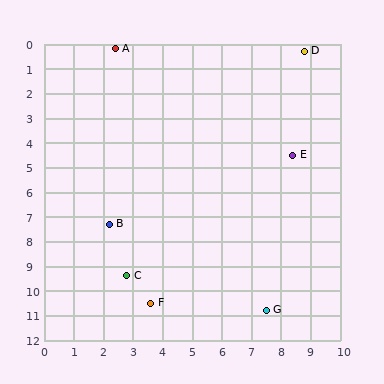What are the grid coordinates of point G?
Point G is at approximately (7.5, 10.8).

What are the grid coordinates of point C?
Point C is at approximately (2.8, 9.4).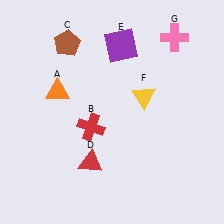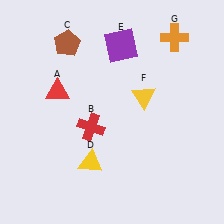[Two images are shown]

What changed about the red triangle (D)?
In Image 1, D is red. In Image 2, it changed to yellow.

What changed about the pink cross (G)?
In Image 1, G is pink. In Image 2, it changed to orange.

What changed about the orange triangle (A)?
In Image 1, A is orange. In Image 2, it changed to red.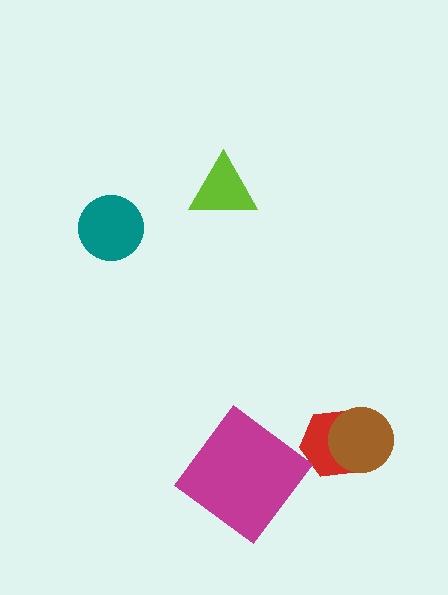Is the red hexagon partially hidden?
Yes, it is partially covered by another shape.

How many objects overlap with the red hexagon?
1 object overlaps with the red hexagon.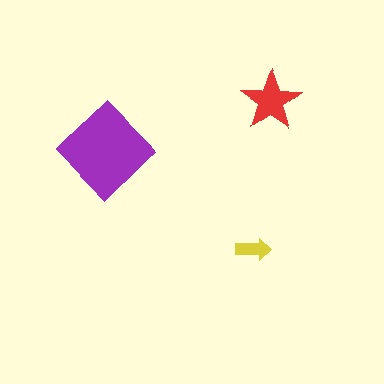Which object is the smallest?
The yellow arrow.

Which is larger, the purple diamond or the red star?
The purple diamond.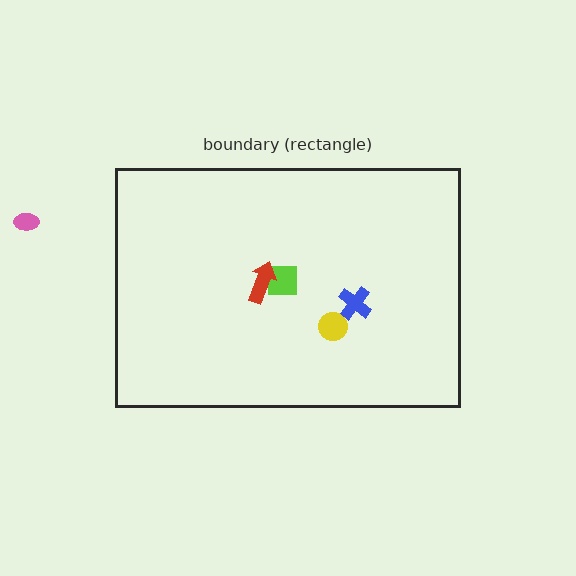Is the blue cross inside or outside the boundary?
Inside.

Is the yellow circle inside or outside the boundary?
Inside.